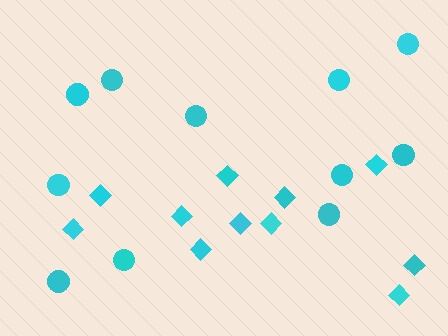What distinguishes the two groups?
There are 2 groups: one group of diamonds (11) and one group of circles (11).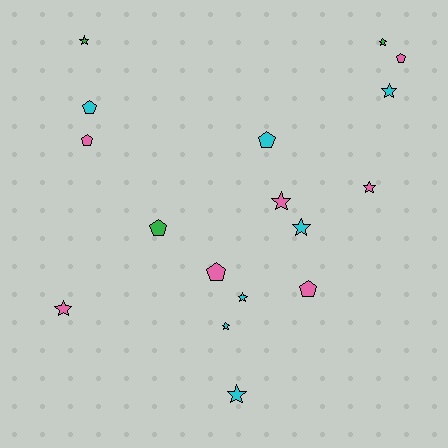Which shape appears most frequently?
Star, with 10 objects.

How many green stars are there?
There are 2 green stars.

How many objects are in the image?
There are 17 objects.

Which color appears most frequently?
Pink, with 7 objects.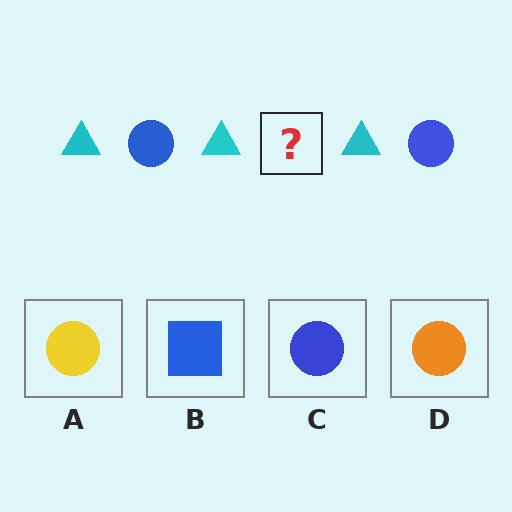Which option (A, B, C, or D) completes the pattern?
C.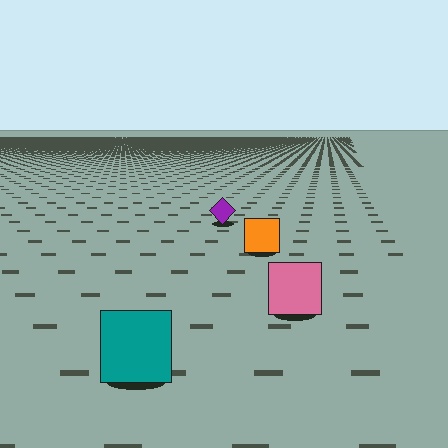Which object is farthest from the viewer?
The purple diamond is farthest from the viewer. It appears smaller and the ground texture around it is denser.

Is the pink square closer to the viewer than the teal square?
No. The teal square is closer — you can tell from the texture gradient: the ground texture is coarser near it.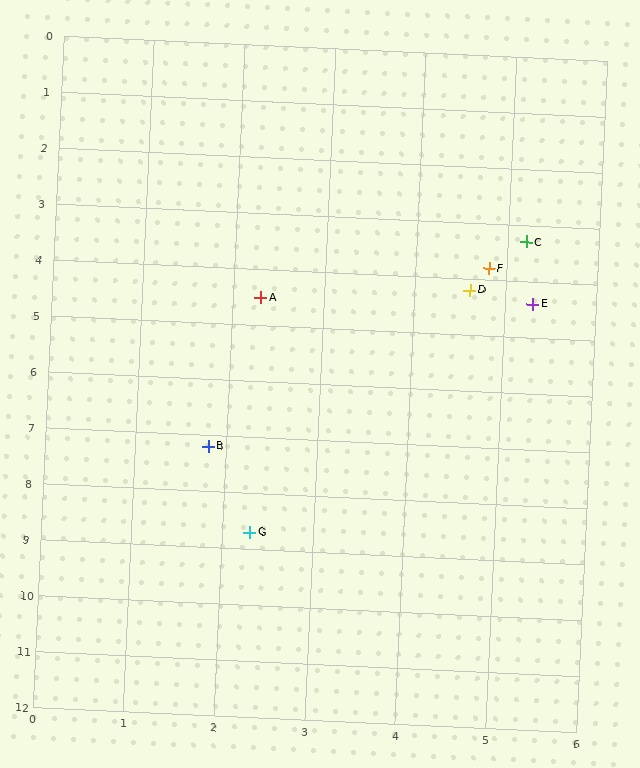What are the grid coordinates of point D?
Point D is at approximately (4.6, 4.2).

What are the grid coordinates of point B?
Point B is at approximately (1.8, 7.2).